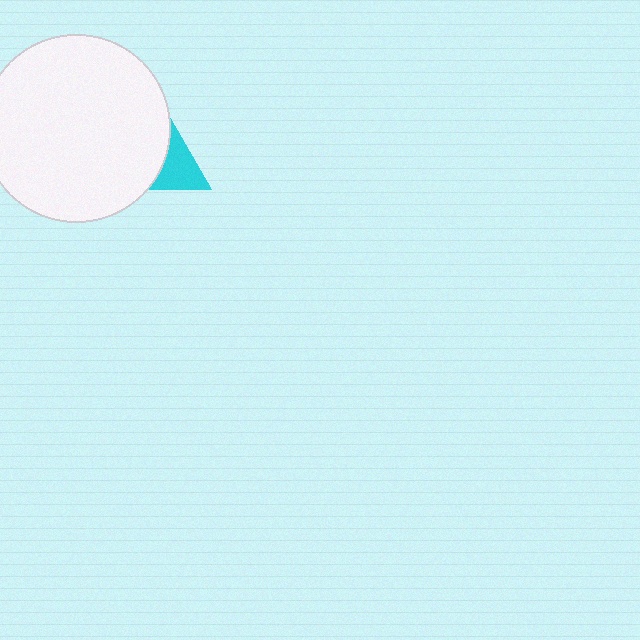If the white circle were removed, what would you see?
You would see the complete cyan triangle.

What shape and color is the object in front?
The object in front is a white circle.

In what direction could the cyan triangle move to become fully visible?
The cyan triangle could move right. That would shift it out from behind the white circle entirely.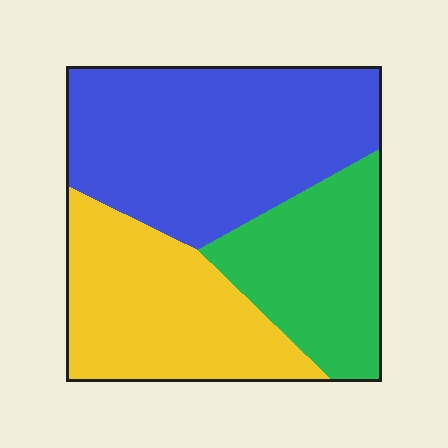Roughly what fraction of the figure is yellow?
Yellow takes up about one third (1/3) of the figure.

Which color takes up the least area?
Green, at roughly 25%.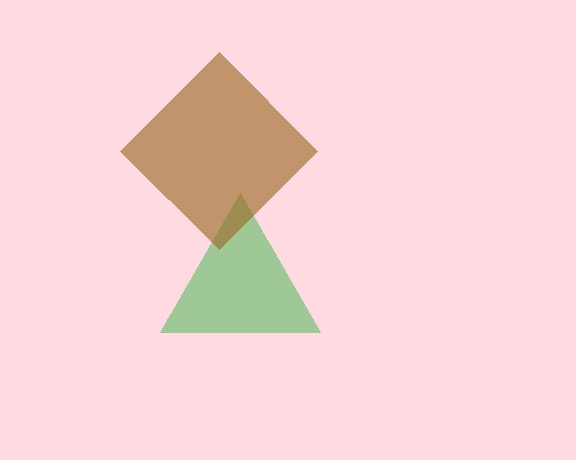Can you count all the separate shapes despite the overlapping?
Yes, there are 2 separate shapes.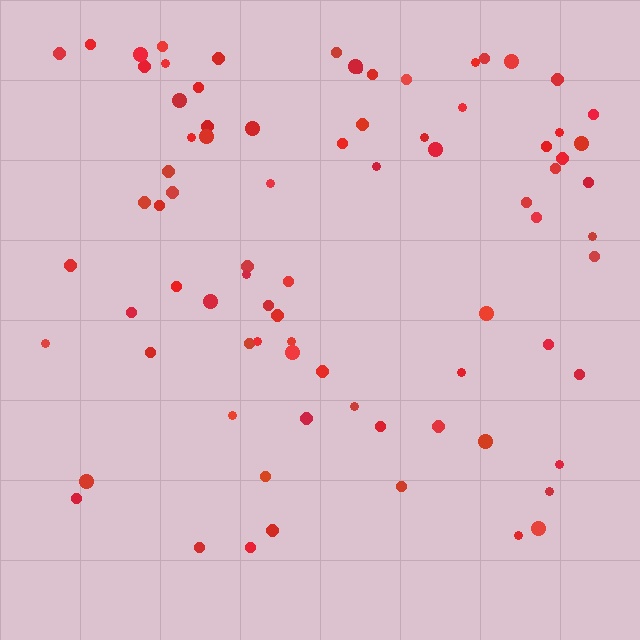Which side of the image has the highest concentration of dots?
The top.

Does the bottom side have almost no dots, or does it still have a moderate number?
Still a moderate number, just noticeably fewer than the top.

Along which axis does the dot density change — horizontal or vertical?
Vertical.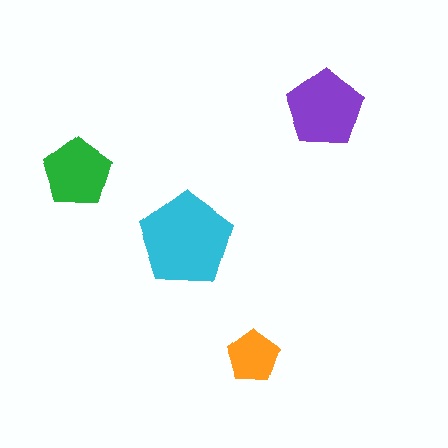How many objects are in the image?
There are 4 objects in the image.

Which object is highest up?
The purple pentagon is topmost.